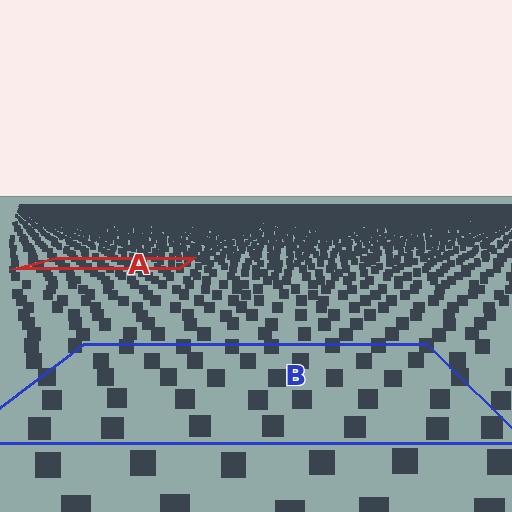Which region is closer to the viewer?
Region B is closer. The texture elements there are larger and more spread out.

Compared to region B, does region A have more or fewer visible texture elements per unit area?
Region A has more texture elements per unit area — they are packed more densely because it is farther away.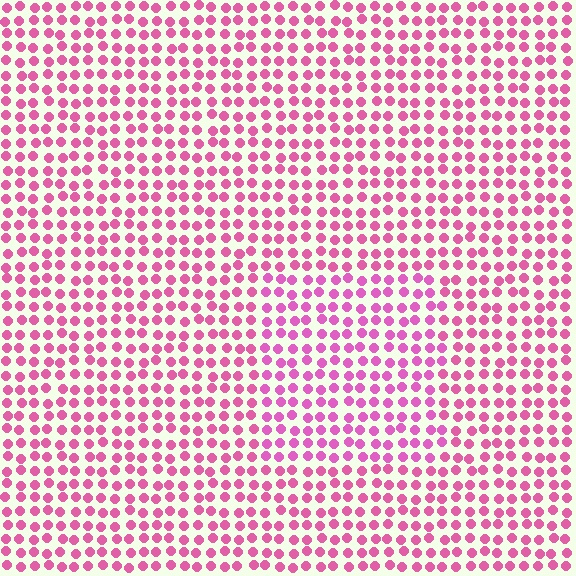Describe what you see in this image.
The image is filled with small pink elements in a uniform arrangement. A rectangle-shaped region is visible where the elements are tinted to a slightly different hue, forming a subtle color boundary.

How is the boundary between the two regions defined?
The boundary is defined purely by a slight shift in hue (about 14 degrees). Spacing, size, and orientation are identical on both sides.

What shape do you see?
I see a rectangle.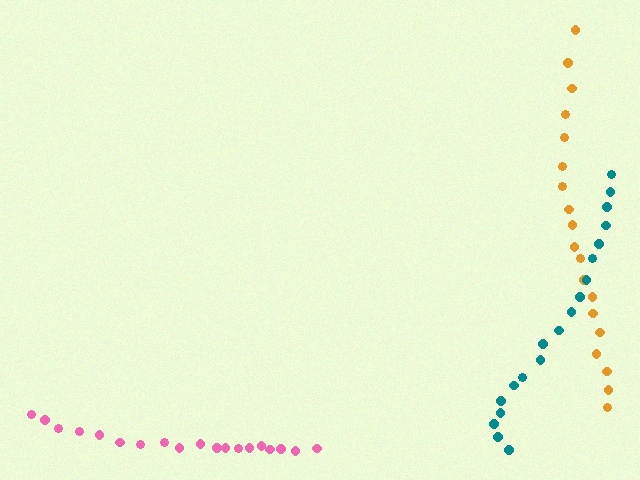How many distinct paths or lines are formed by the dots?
There are 3 distinct paths.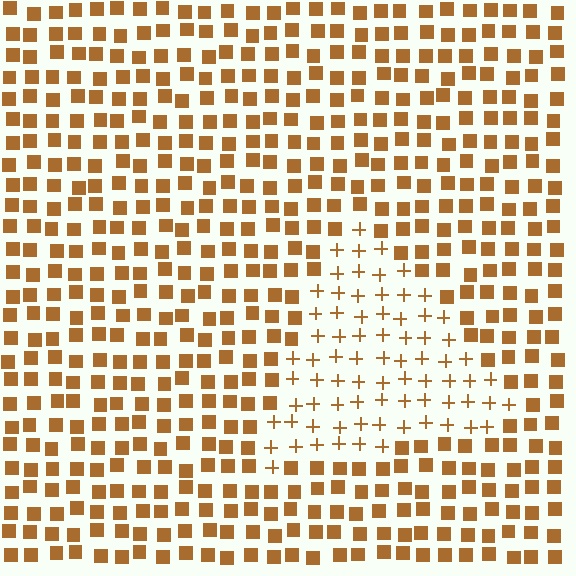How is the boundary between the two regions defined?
The boundary is defined by a change in element shape: plus signs inside vs. squares outside. All elements share the same color and spacing.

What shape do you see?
I see a triangle.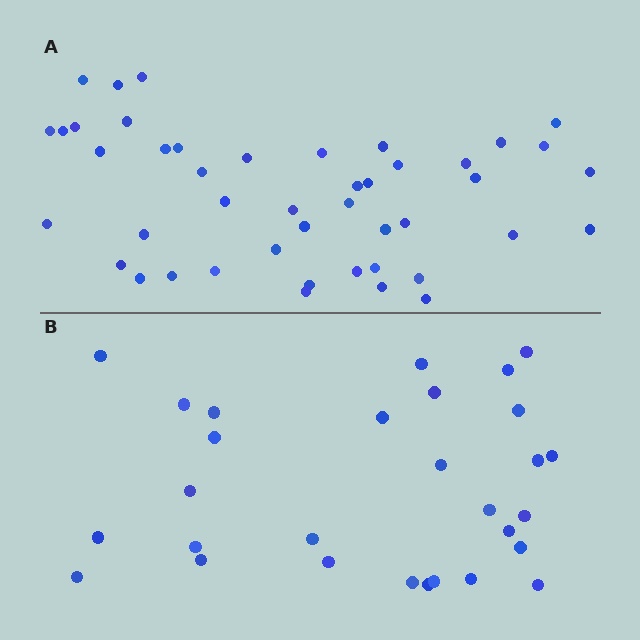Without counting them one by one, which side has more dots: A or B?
Region A (the top region) has more dots.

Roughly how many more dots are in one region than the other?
Region A has approximately 15 more dots than region B.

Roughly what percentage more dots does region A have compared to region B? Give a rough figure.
About 55% more.